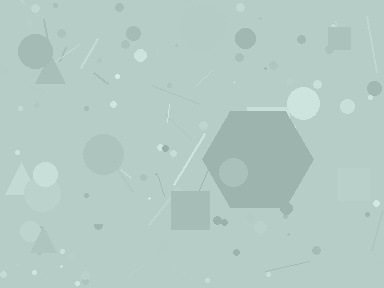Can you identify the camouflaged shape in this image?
The camouflaged shape is a hexagon.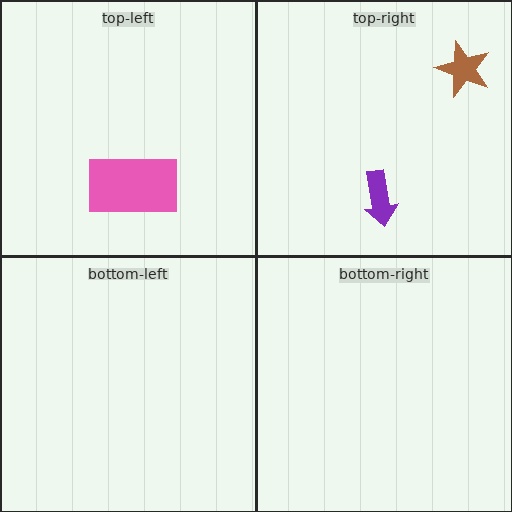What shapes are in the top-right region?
The brown star, the purple arrow.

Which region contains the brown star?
The top-right region.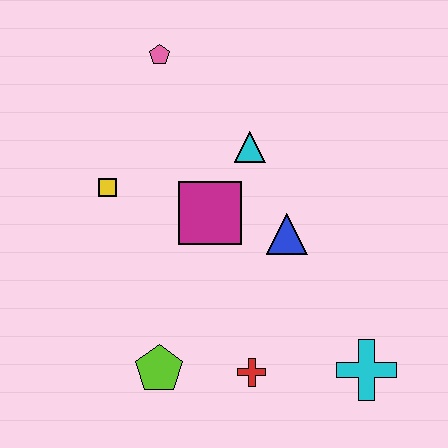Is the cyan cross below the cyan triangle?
Yes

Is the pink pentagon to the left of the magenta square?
Yes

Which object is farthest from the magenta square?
The cyan cross is farthest from the magenta square.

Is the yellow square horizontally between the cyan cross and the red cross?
No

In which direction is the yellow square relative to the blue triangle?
The yellow square is to the left of the blue triangle.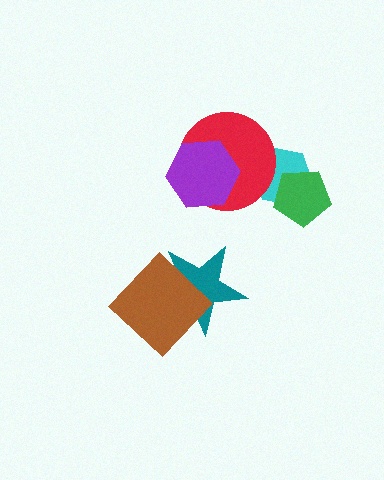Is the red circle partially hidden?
Yes, it is partially covered by another shape.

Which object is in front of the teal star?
The brown diamond is in front of the teal star.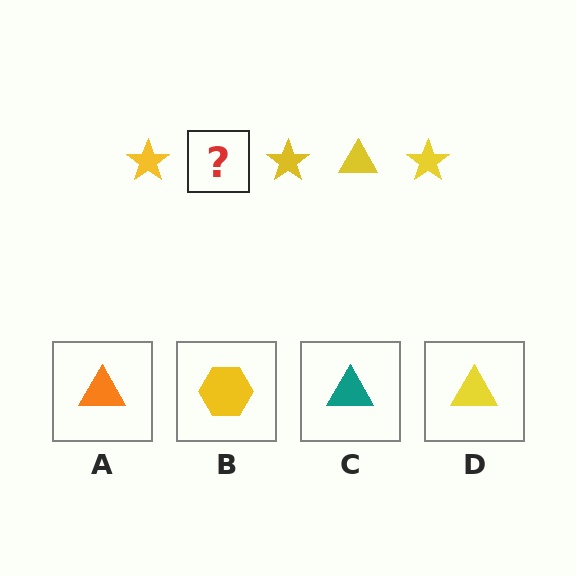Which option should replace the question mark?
Option D.